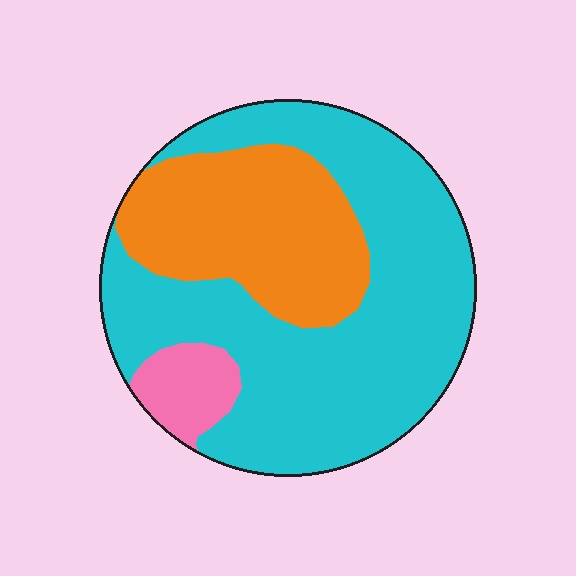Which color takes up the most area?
Cyan, at roughly 65%.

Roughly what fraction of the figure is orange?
Orange covers 29% of the figure.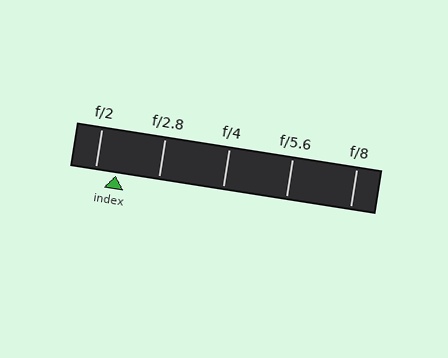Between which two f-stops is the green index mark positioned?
The index mark is between f/2 and f/2.8.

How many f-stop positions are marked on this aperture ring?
There are 5 f-stop positions marked.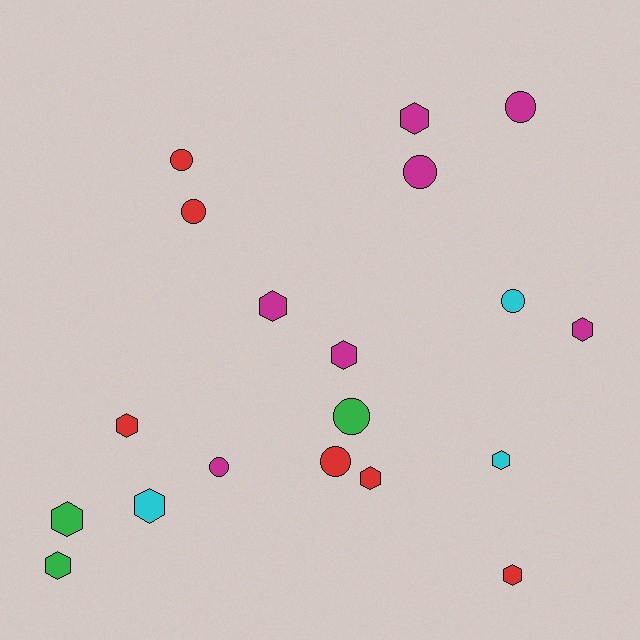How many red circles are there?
There are 3 red circles.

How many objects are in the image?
There are 19 objects.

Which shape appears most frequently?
Hexagon, with 11 objects.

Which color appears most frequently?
Magenta, with 7 objects.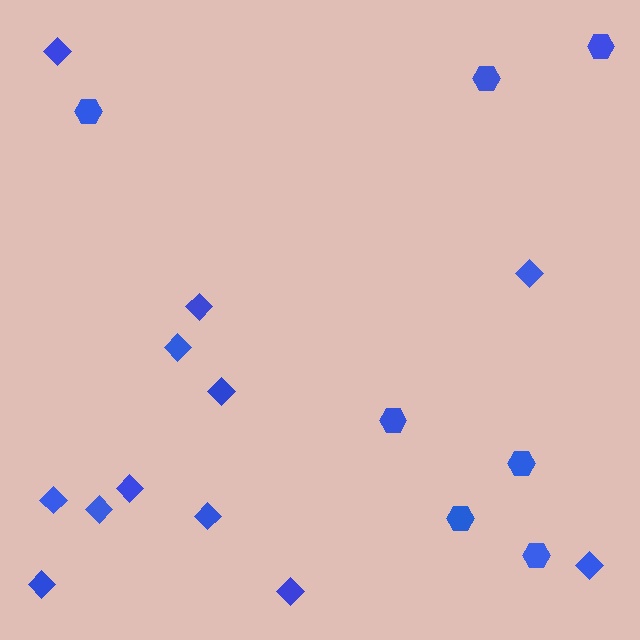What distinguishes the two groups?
There are 2 groups: one group of diamonds (12) and one group of hexagons (7).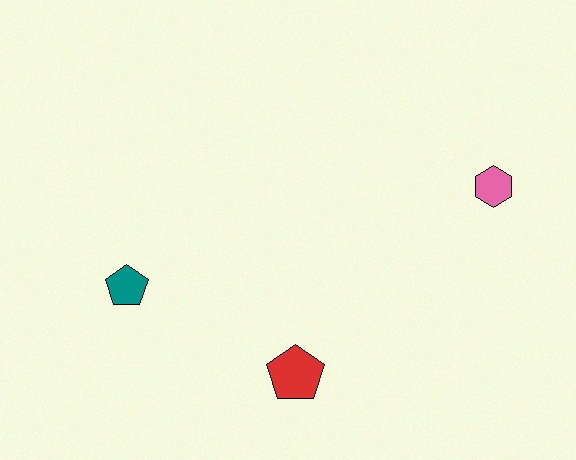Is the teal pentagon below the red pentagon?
No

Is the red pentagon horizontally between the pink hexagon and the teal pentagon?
Yes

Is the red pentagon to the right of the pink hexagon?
No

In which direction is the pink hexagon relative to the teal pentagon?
The pink hexagon is to the right of the teal pentagon.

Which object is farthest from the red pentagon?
The pink hexagon is farthest from the red pentagon.